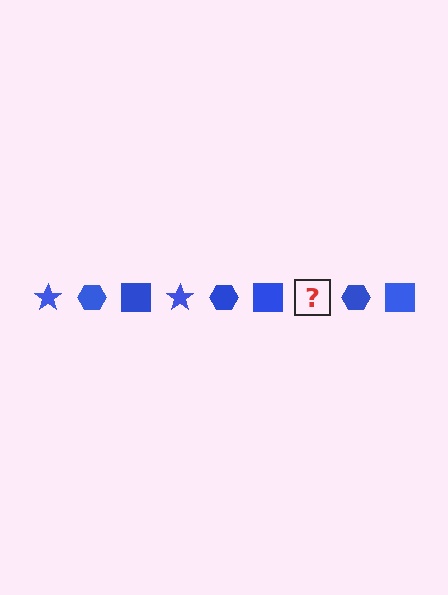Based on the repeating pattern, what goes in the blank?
The blank should be a blue star.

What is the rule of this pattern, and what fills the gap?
The rule is that the pattern cycles through star, hexagon, square shapes in blue. The gap should be filled with a blue star.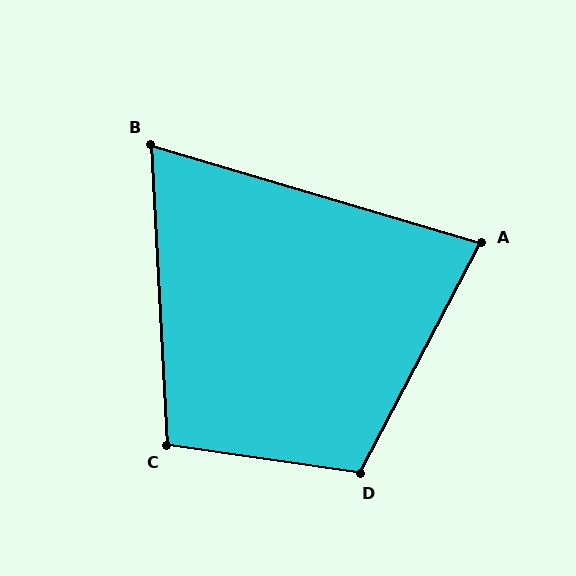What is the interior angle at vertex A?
Approximately 79 degrees (acute).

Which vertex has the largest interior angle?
D, at approximately 110 degrees.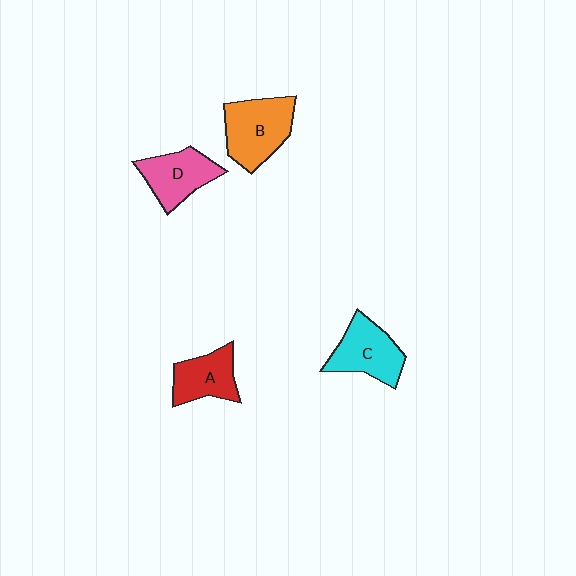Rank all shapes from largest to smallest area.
From largest to smallest: B (orange), C (cyan), D (pink), A (red).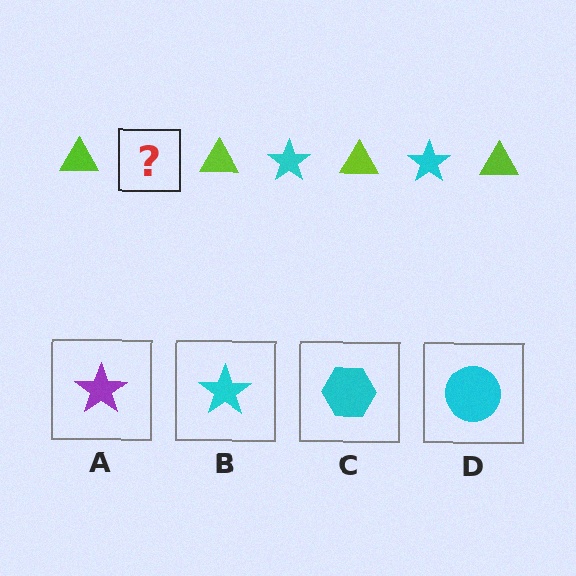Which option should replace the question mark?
Option B.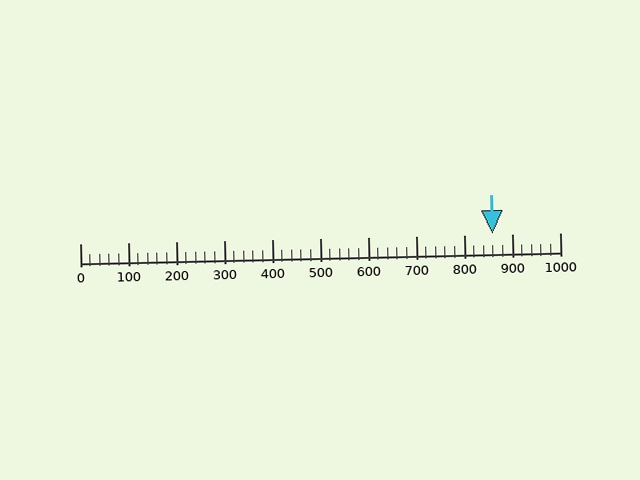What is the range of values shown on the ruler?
The ruler shows values from 0 to 1000.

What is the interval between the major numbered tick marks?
The major tick marks are spaced 100 units apart.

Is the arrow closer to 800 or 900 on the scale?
The arrow is closer to 900.